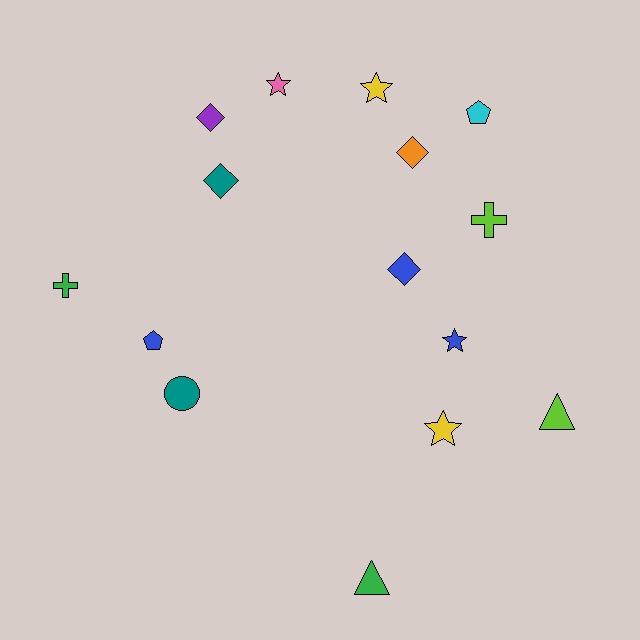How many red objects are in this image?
There are no red objects.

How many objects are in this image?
There are 15 objects.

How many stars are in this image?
There are 4 stars.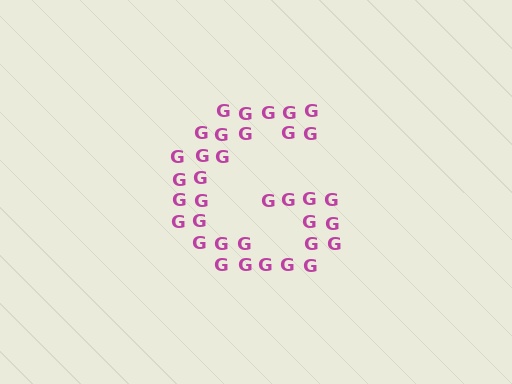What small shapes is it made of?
It is made of small letter G's.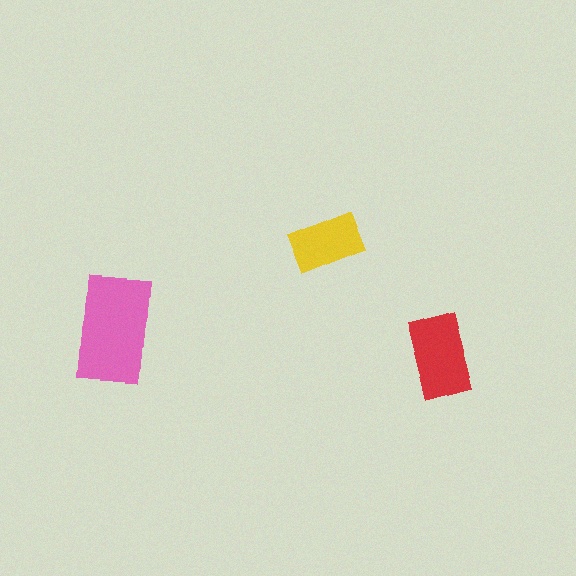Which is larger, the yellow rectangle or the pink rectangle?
The pink one.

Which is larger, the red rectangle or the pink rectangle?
The pink one.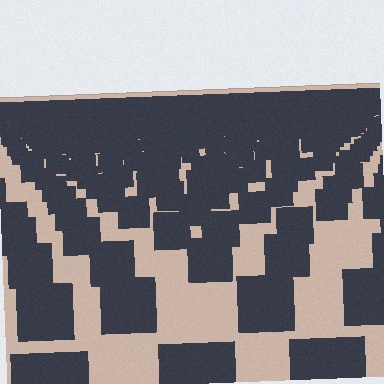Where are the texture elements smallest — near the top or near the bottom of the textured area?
Near the top.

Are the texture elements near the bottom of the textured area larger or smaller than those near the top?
Larger. Near the bottom, elements are closer to the viewer and appear at a bigger on-screen size.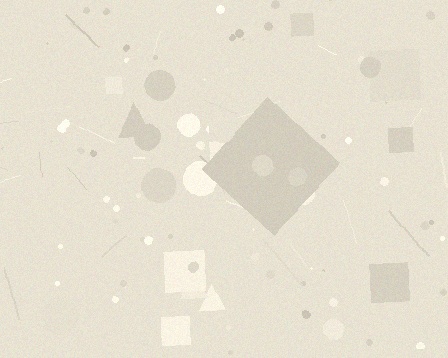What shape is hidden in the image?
A diamond is hidden in the image.